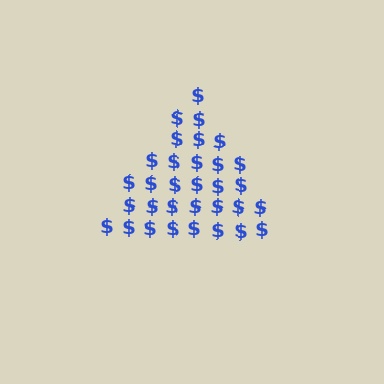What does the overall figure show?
The overall figure shows a triangle.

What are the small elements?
The small elements are dollar signs.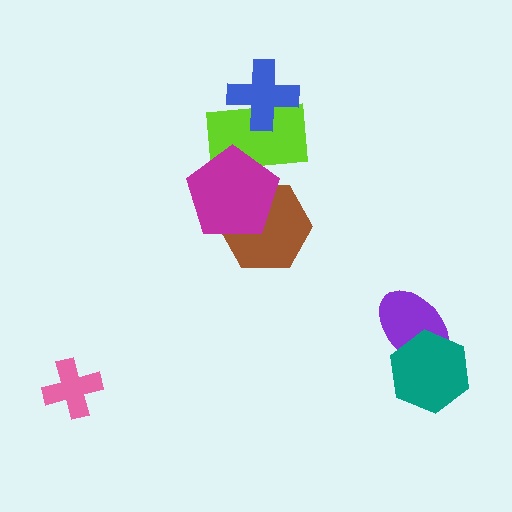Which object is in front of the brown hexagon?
The magenta pentagon is in front of the brown hexagon.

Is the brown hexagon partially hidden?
Yes, it is partially covered by another shape.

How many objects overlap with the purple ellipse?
1 object overlaps with the purple ellipse.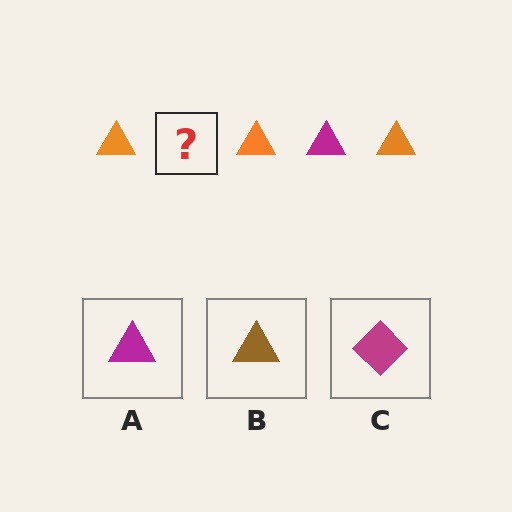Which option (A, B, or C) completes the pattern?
A.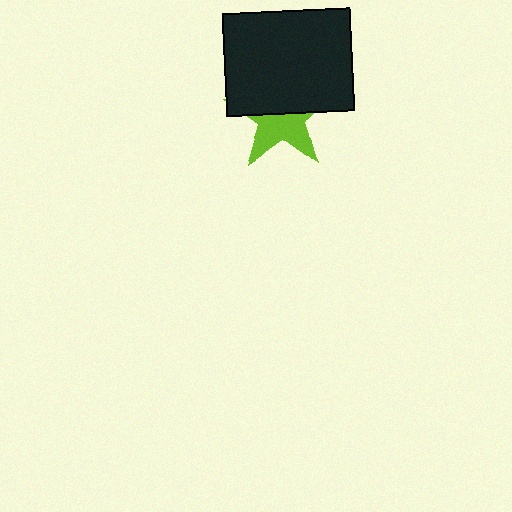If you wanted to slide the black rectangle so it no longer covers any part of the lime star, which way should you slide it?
Slide it up — that is the most direct way to separate the two shapes.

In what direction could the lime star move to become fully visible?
The lime star could move down. That would shift it out from behind the black rectangle entirely.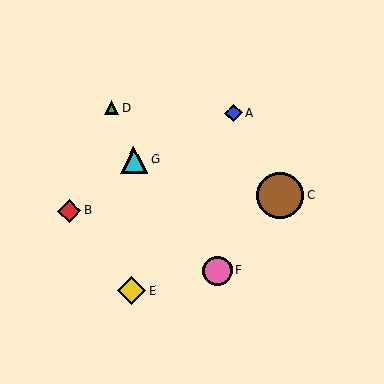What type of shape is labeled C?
Shape C is a brown circle.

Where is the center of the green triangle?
The center of the green triangle is at (112, 108).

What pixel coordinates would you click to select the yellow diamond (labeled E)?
Click at (132, 291) to select the yellow diamond E.